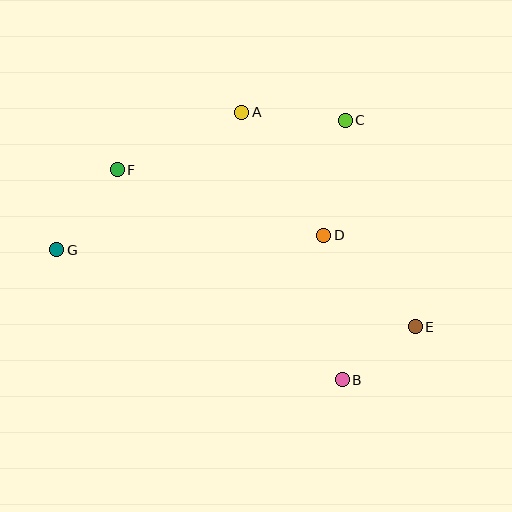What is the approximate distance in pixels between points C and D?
The distance between C and D is approximately 117 pixels.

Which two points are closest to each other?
Points B and E are closest to each other.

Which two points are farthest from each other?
Points E and G are farthest from each other.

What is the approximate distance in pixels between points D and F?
The distance between D and F is approximately 217 pixels.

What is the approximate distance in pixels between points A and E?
The distance between A and E is approximately 276 pixels.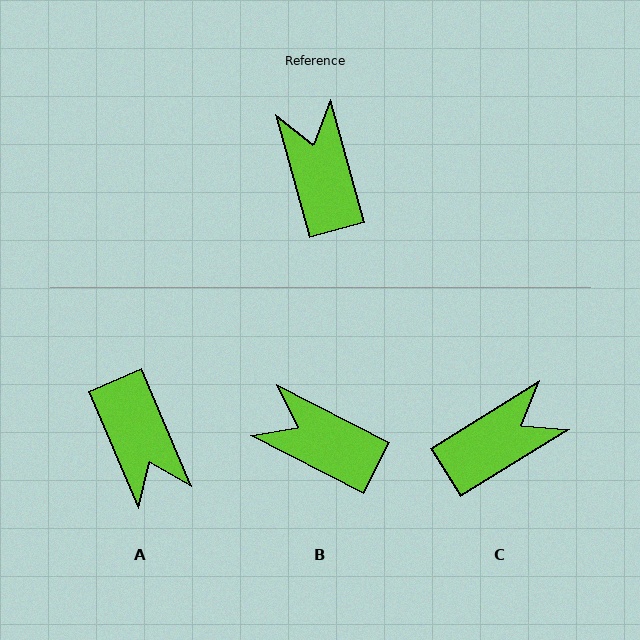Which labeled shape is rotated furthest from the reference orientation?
A, about 172 degrees away.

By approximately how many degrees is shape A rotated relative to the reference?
Approximately 172 degrees clockwise.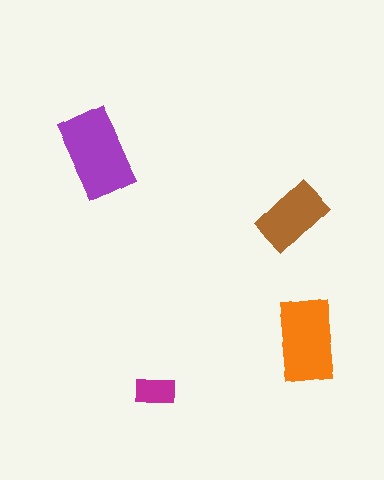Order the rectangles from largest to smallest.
the purple one, the orange one, the brown one, the magenta one.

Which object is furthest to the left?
The purple rectangle is leftmost.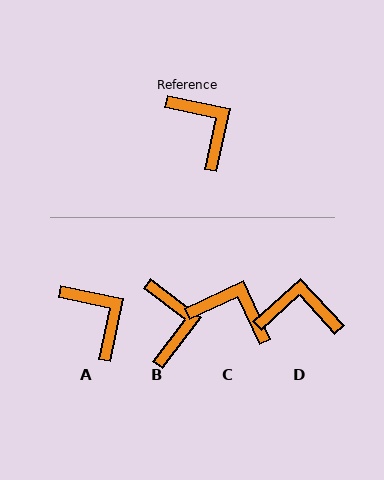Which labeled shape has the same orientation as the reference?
A.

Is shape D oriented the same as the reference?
No, it is off by about 54 degrees.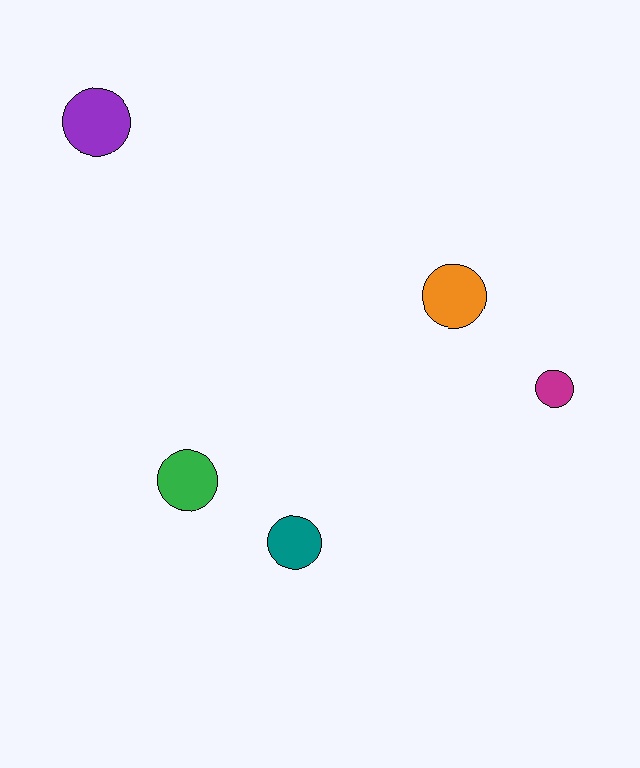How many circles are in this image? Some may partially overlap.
There are 5 circles.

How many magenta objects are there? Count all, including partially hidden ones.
There is 1 magenta object.